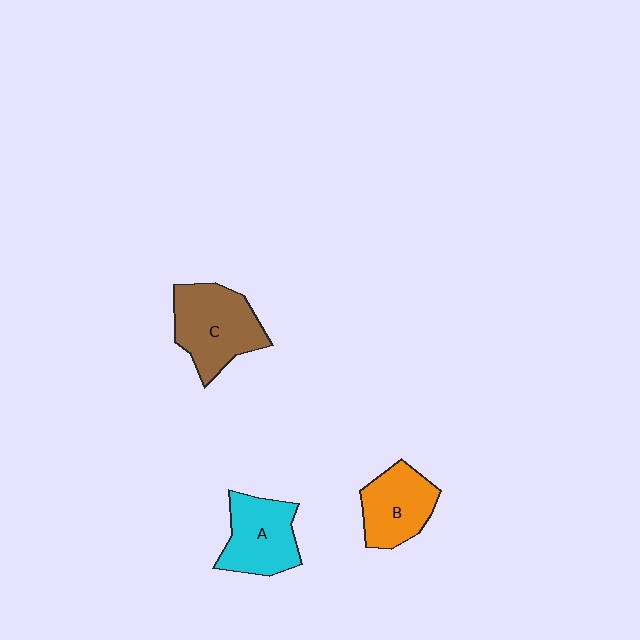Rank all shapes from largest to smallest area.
From largest to smallest: C (brown), A (cyan), B (orange).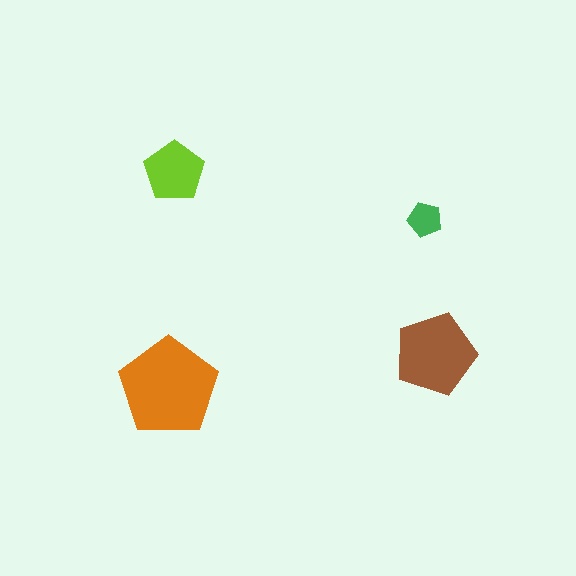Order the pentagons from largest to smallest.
the orange one, the brown one, the lime one, the green one.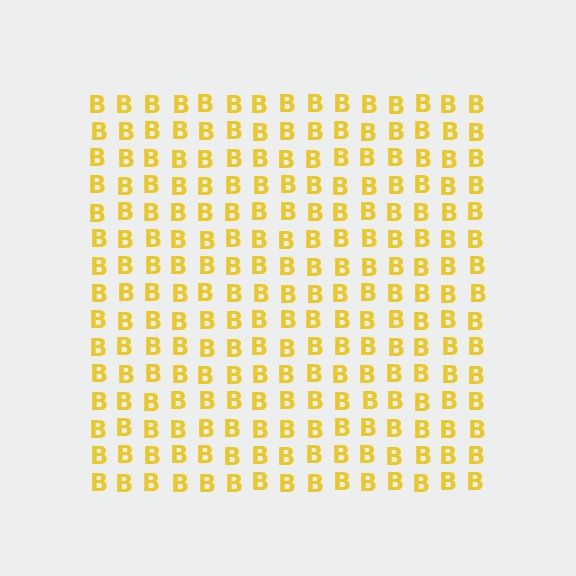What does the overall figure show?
The overall figure shows a square.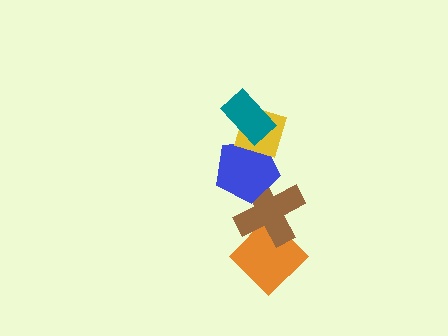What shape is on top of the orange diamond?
The brown cross is on top of the orange diamond.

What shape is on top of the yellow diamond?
The teal rectangle is on top of the yellow diamond.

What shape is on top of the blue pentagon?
The yellow diamond is on top of the blue pentagon.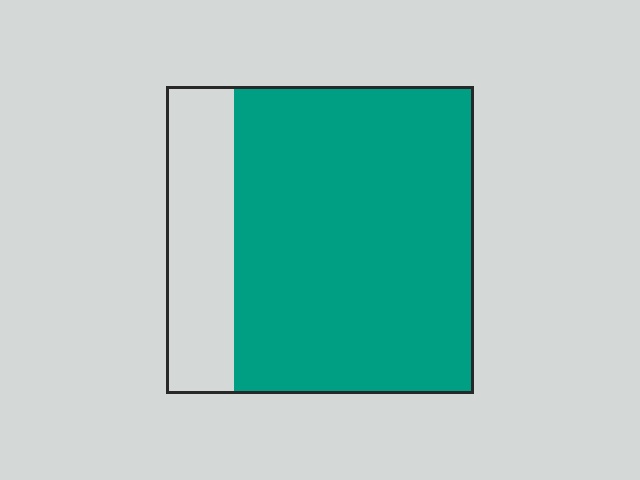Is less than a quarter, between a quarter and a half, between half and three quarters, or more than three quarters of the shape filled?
More than three quarters.